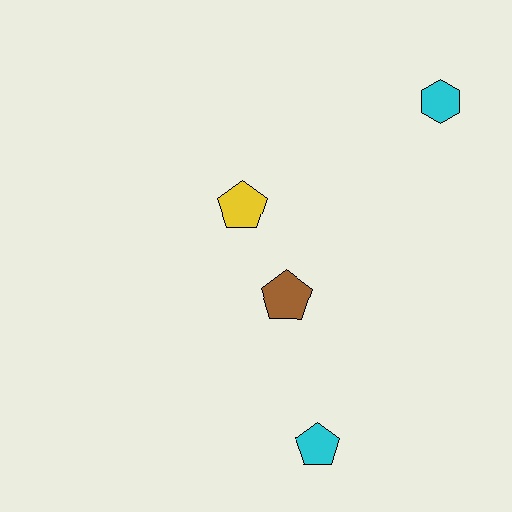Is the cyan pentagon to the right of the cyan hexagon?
No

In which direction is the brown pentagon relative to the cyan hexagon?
The brown pentagon is below the cyan hexagon.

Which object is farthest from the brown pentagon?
The cyan hexagon is farthest from the brown pentagon.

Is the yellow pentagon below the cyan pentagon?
No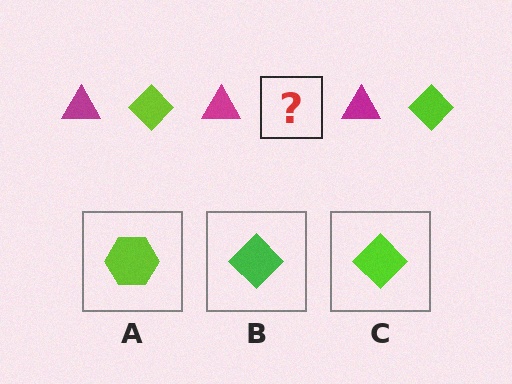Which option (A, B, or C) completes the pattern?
C.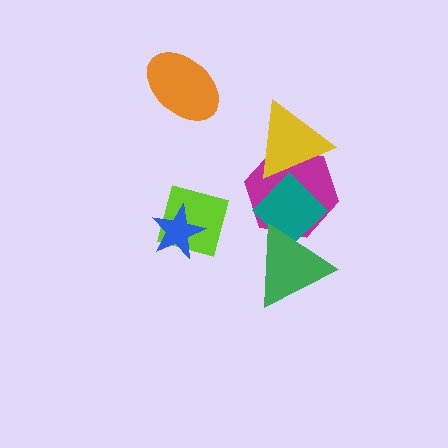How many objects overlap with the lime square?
1 object overlaps with the lime square.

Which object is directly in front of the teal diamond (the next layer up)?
The green triangle is directly in front of the teal diamond.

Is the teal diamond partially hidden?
Yes, it is partially covered by another shape.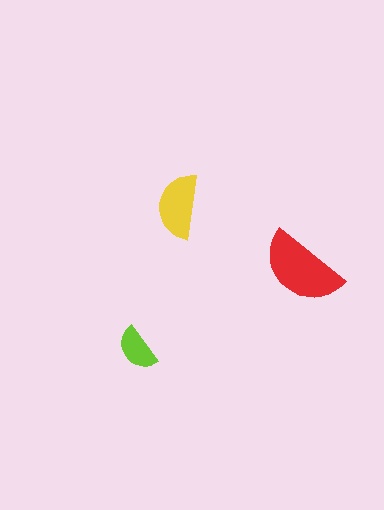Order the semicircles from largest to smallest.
the red one, the yellow one, the lime one.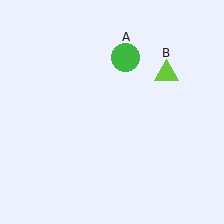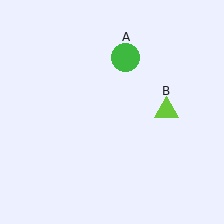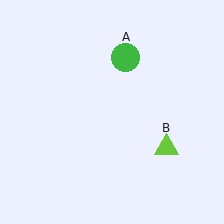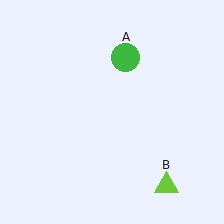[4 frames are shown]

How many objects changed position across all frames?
1 object changed position: lime triangle (object B).